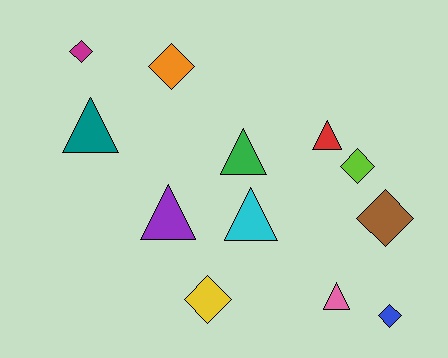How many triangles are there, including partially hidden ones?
There are 6 triangles.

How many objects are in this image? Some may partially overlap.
There are 12 objects.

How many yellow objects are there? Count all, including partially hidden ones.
There is 1 yellow object.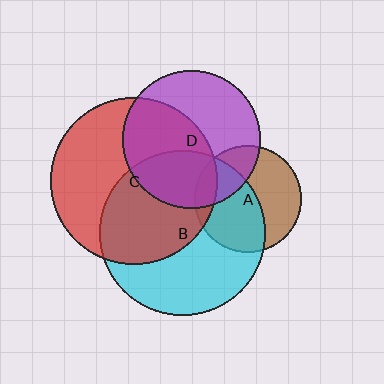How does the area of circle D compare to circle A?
Approximately 1.7 times.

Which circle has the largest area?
Circle C (red).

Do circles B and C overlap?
Yes.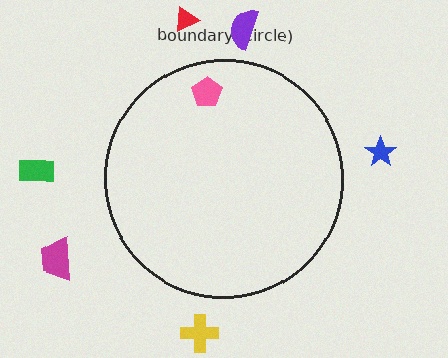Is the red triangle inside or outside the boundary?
Outside.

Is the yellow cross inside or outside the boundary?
Outside.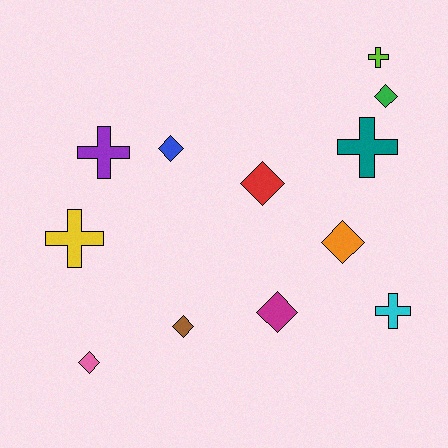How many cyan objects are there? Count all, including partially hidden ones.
There is 1 cyan object.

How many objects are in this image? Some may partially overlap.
There are 12 objects.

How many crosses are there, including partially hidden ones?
There are 5 crosses.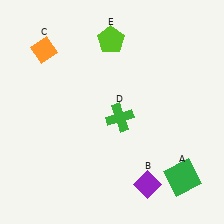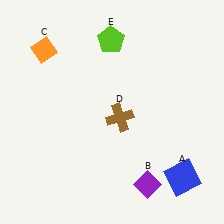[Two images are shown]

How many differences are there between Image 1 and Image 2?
There are 2 differences between the two images.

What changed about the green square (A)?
In Image 1, A is green. In Image 2, it changed to blue.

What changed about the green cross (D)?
In Image 1, D is green. In Image 2, it changed to brown.